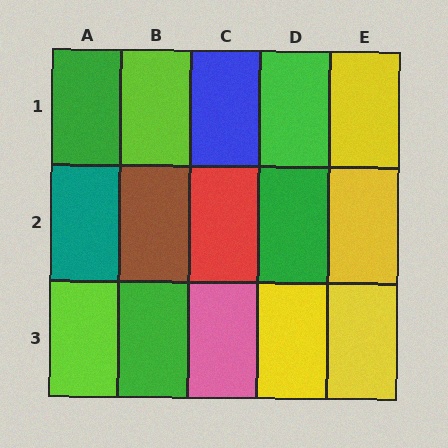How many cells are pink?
1 cell is pink.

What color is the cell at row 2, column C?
Red.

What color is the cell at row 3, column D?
Yellow.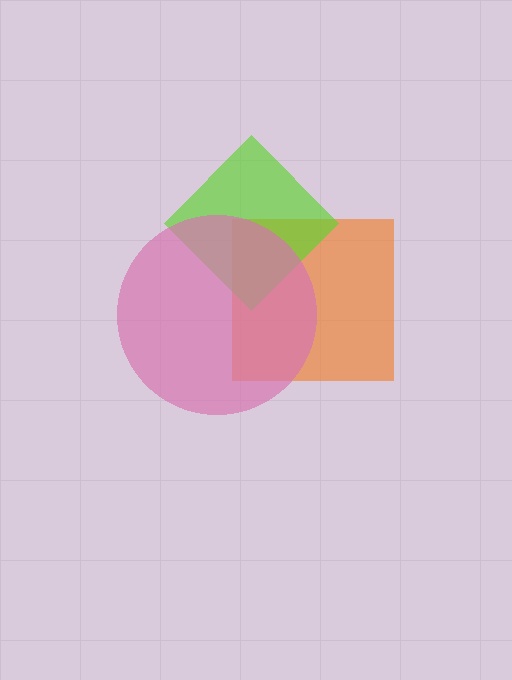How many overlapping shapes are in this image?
There are 3 overlapping shapes in the image.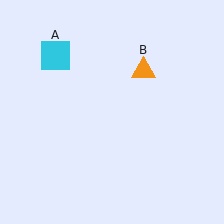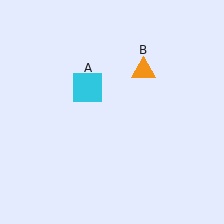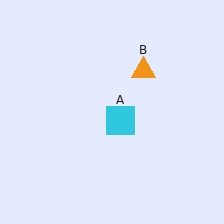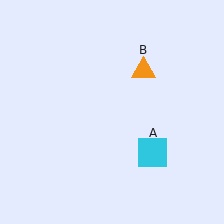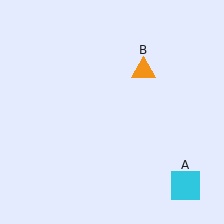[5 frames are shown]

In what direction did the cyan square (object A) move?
The cyan square (object A) moved down and to the right.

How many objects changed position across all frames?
1 object changed position: cyan square (object A).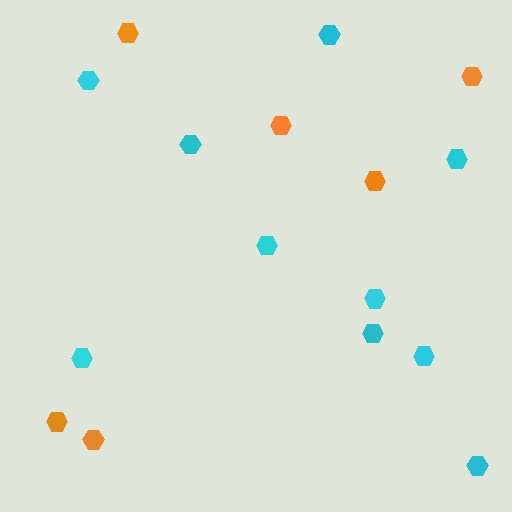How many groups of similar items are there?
There are 2 groups: one group of orange hexagons (6) and one group of cyan hexagons (10).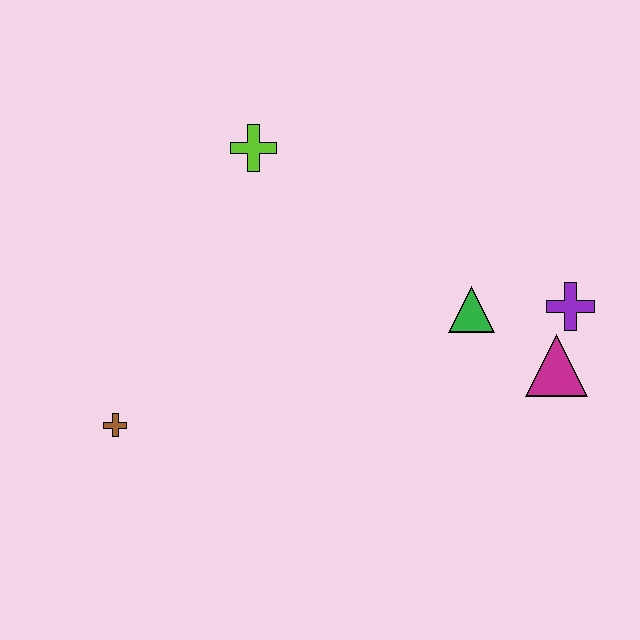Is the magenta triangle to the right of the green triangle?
Yes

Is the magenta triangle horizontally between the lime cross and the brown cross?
No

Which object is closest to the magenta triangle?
The purple cross is closest to the magenta triangle.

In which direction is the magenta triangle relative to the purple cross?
The magenta triangle is below the purple cross.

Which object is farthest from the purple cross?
The brown cross is farthest from the purple cross.